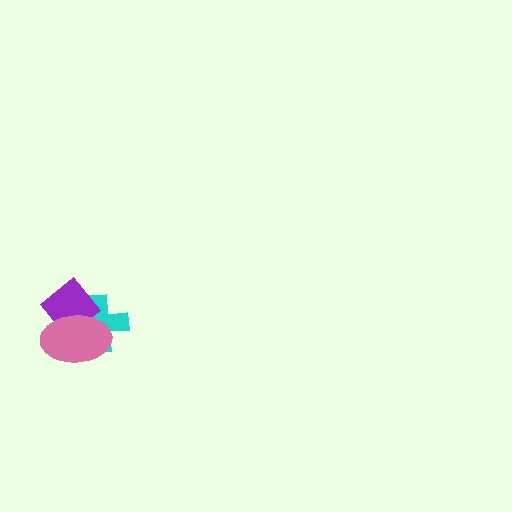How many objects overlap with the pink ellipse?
2 objects overlap with the pink ellipse.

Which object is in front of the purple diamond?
The pink ellipse is in front of the purple diamond.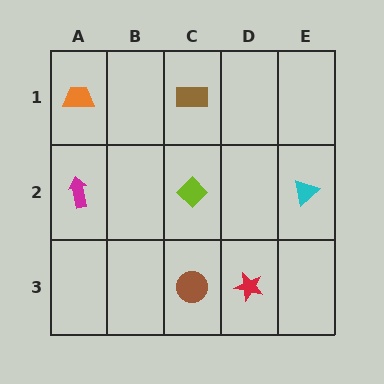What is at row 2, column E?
A cyan triangle.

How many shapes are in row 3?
2 shapes.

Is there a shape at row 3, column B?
No, that cell is empty.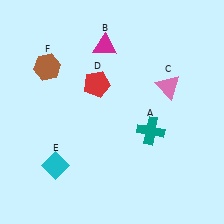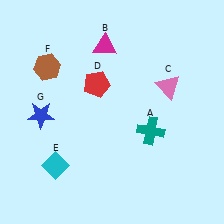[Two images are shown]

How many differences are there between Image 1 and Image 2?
There is 1 difference between the two images.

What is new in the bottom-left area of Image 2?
A blue star (G) was added in the bottom-left area of Image 2.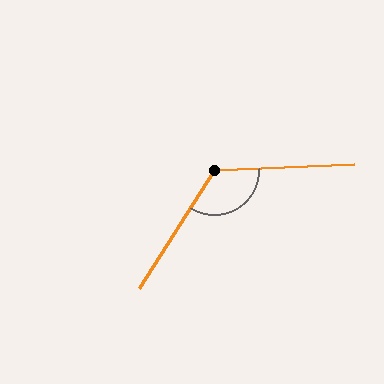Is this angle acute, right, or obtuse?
It is obtuse.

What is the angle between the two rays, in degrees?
Approximately 125 degrees.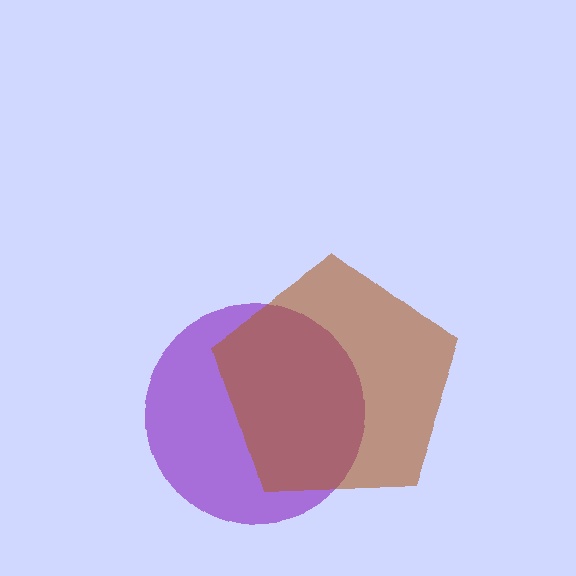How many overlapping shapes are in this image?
There are 2 overlapping shapes in the image.